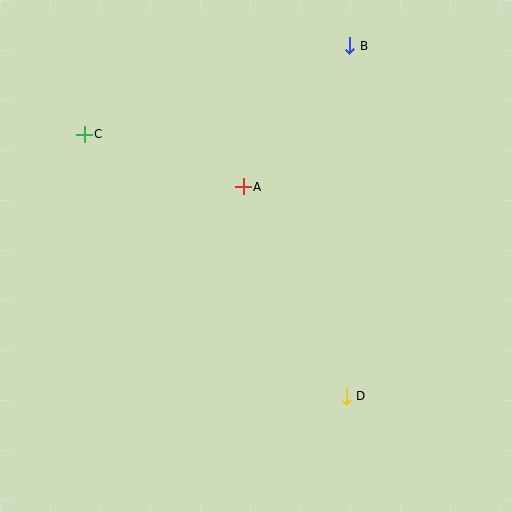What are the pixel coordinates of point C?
Point C is at (84, 134).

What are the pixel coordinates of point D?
Point D is at (346, 396).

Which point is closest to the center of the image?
Point A at (243, 187) is closest to the center.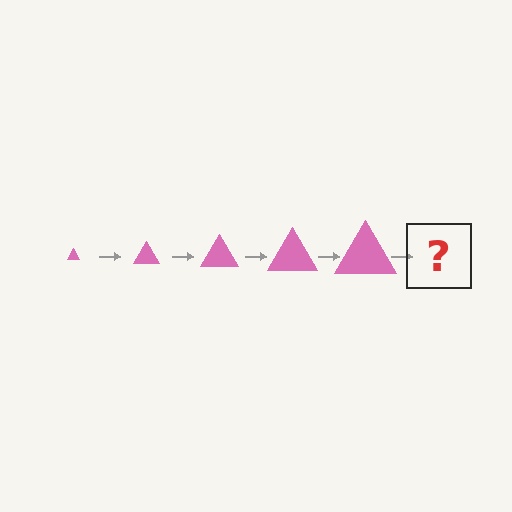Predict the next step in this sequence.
The next step is a pink triangle, larger than the previous one.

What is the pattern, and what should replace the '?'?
The pattern is that the triangle gets progressively larger each step. The '?' should be a pink triangle, larger than the previous one.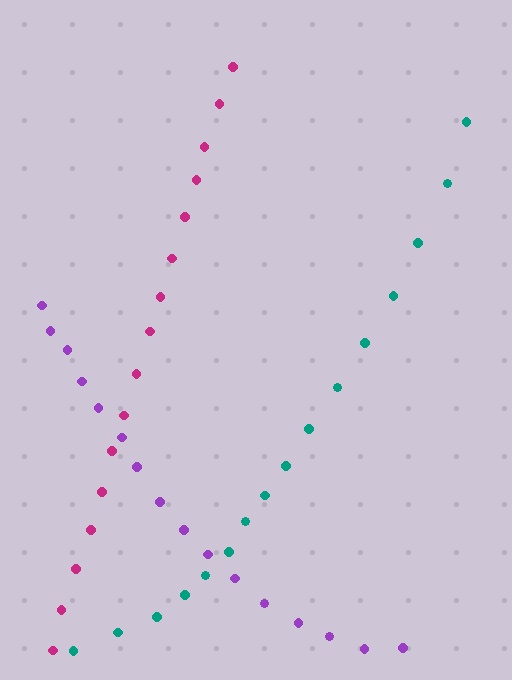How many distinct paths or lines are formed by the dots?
There are 3 distinct paths.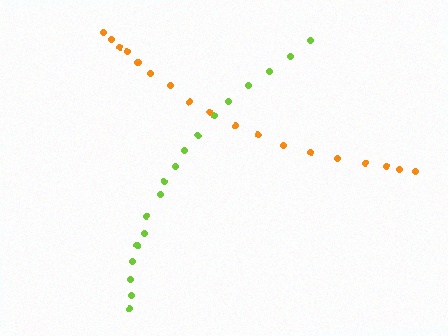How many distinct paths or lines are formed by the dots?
There are 2 distinct paths.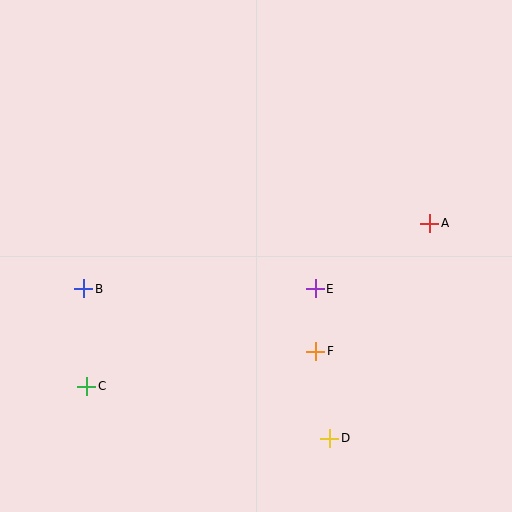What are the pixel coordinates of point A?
Point A is at (430, 223).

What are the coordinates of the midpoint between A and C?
The midpoint between A and C is at (258, 305).